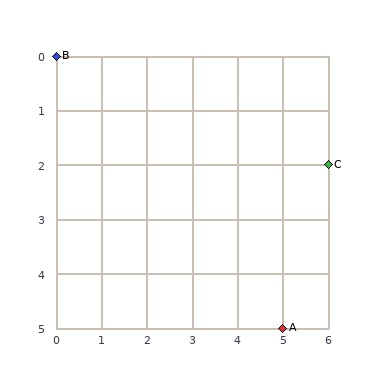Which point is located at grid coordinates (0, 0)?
Point B is at (0, 0).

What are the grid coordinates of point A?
Point A is at grid coordinates (5, 5).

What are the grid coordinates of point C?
Point C is at grid coordinates (6, 2).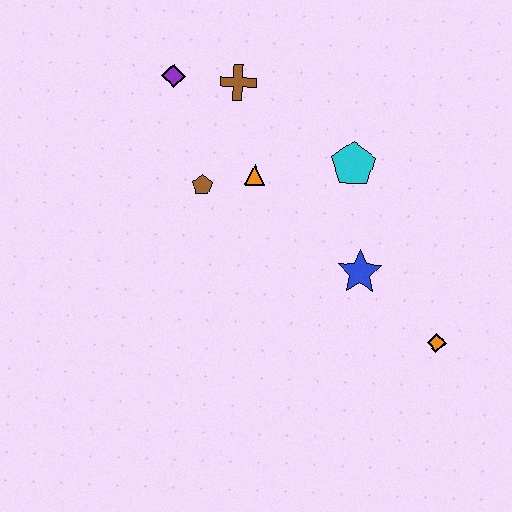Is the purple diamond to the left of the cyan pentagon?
Yes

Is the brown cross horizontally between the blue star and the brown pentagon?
Yes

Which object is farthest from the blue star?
The purple diamond is farthest from the blue star.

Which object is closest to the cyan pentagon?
The orange triangle is closest to the cyan pentagon.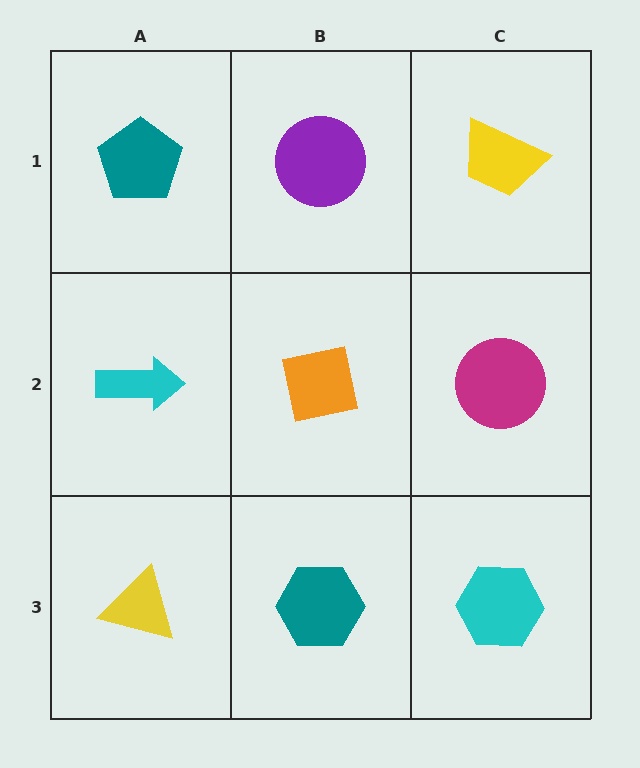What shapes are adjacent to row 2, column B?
A purple circle (row 1, column B), a teal hexagon (row 3, column B), a cyan arrow (row 2, column A), a magenta circle (row 2, column C).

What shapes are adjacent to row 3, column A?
A cyan arrow (row 2, column A), a teal hexagon (row 3, column B).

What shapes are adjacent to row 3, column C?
A magenta circle (row 2, column C), a teal hexagon (row 3, column B).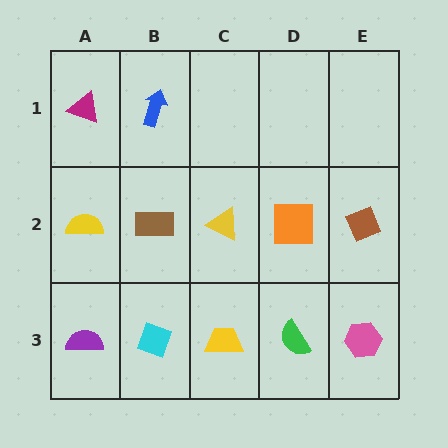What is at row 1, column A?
A magenta triangle.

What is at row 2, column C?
A yellow triangle.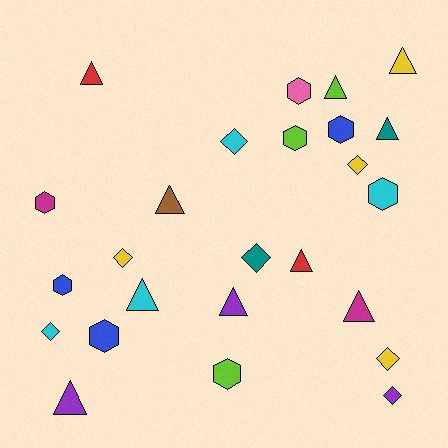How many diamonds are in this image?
There are 7 diamonds.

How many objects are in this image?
There are 25 objects.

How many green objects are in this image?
There are no green objects.